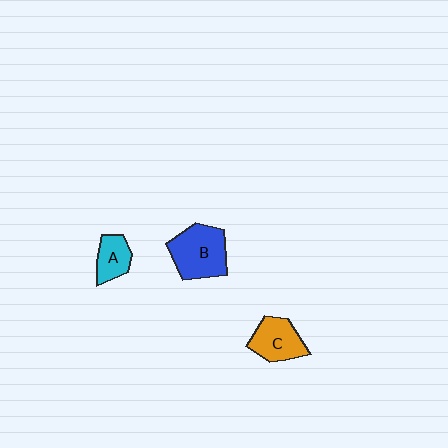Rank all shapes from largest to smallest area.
From largest to smallest: B (blue), C (orange), A (cyan).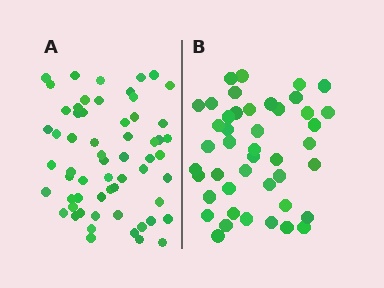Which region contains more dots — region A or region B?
Region A (the left region) has more dots.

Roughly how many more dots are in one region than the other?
Region A has approximately 15 more dots than region B.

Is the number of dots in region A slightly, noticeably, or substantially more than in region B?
Region A has noticeably more, but not dramatically so. The ratio is roughly 1.4 to 1.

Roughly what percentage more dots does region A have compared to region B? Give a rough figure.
About 35% more.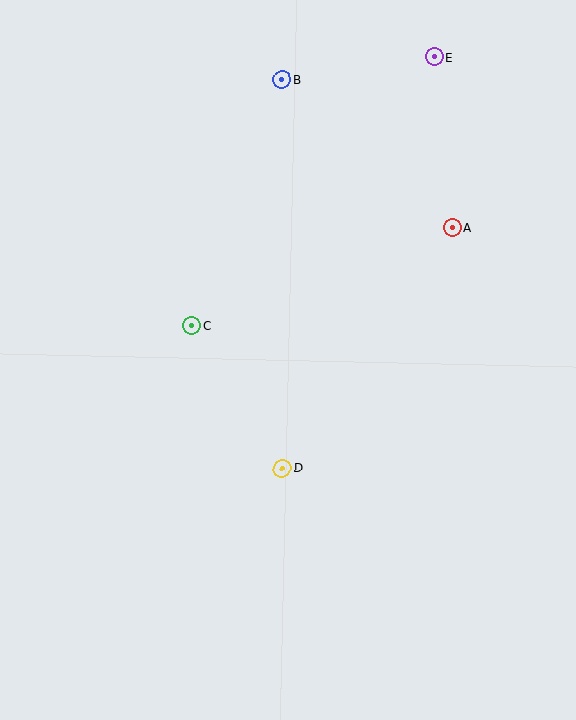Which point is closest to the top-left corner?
Point B is closest to the top-left corner.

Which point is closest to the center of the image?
Point C at (192, 325) is closest to the center.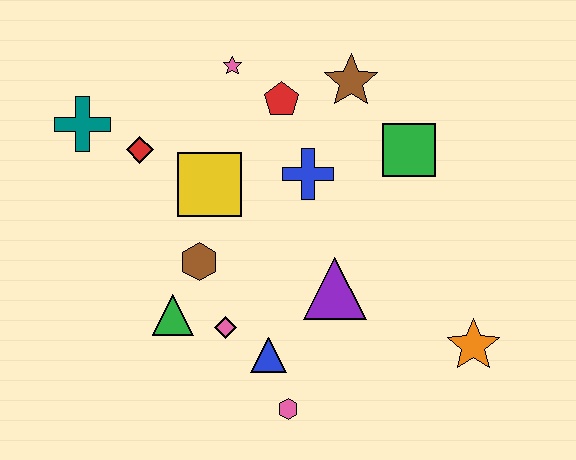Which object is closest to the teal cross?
The red diamond is closest to the teal cross.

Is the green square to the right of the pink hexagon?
Yes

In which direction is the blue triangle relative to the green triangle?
The blue triangle is to the right of the green triangle.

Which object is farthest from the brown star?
The pink hexagon is farthest from the brown star.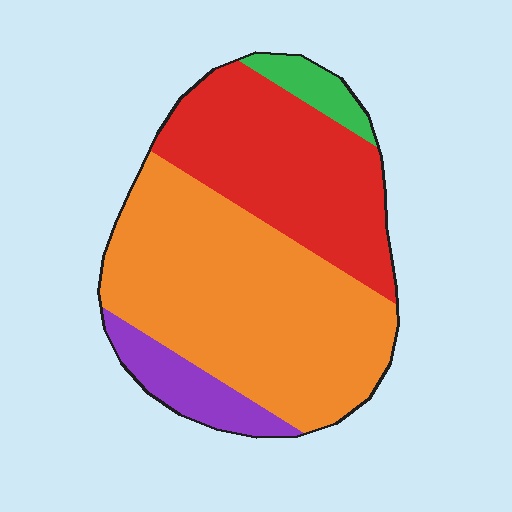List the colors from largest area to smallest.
From largest to smallest: orange, red, purple, green.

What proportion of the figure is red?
Red covers 33% of the figure.